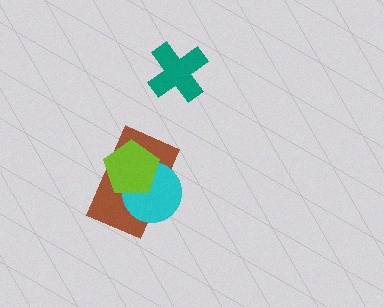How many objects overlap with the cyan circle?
2 objects overlap with the cyan circle.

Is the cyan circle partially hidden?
Yes, it is partially covered by another shape.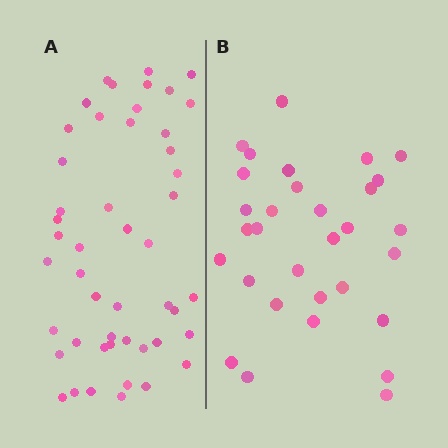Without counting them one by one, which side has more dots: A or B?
Region A (the left region) has more dots.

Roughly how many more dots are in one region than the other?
Region A has approximately 15 more dots than region B.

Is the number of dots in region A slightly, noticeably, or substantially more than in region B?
Region A has substantially more. The ratio is roughly 1.5 to 1.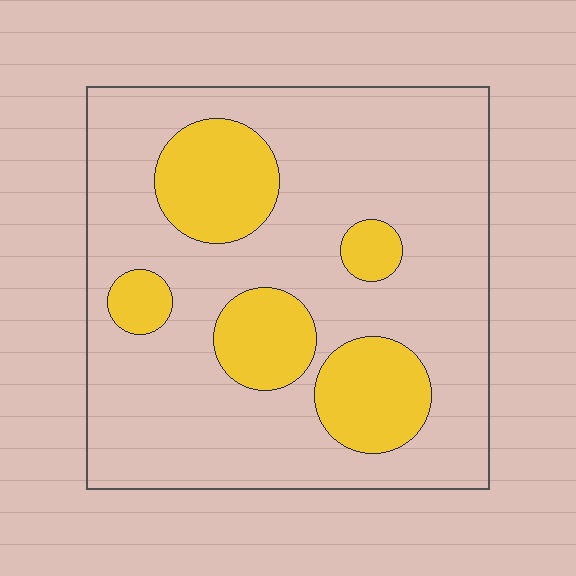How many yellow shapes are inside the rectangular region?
5.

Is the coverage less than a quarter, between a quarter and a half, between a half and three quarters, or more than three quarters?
Less than a quarter.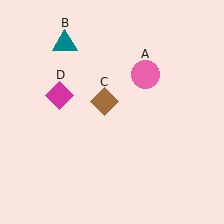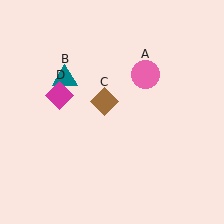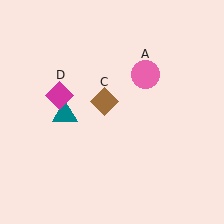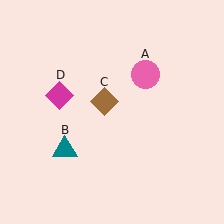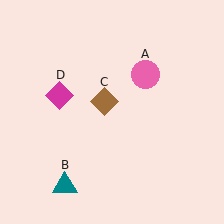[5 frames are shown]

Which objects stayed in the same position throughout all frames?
Pink circle (object A) and brown diamond (object C) and magenta diamond (object D) remained stationary.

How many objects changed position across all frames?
1 object changed position: teal triangle (object B).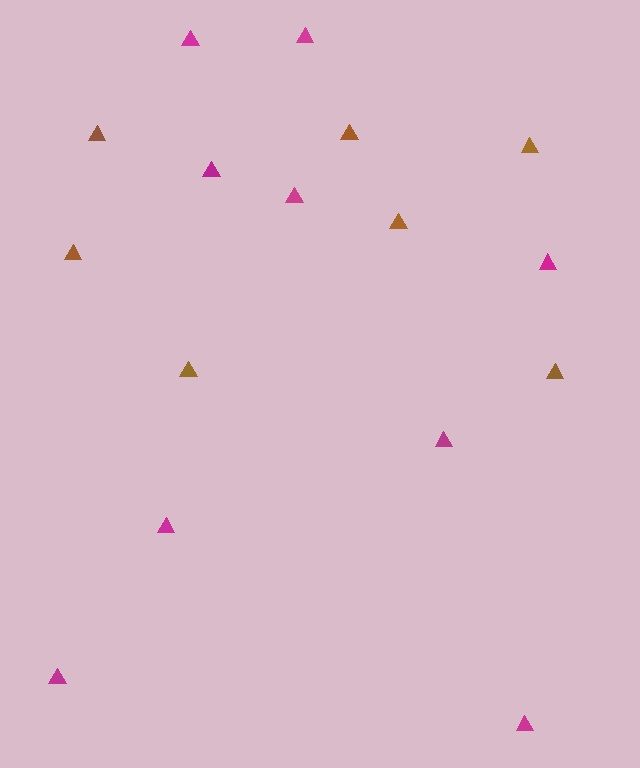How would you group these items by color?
There are 2 groups: one group of brown triangles (7) and one group of magenta triangles (9).